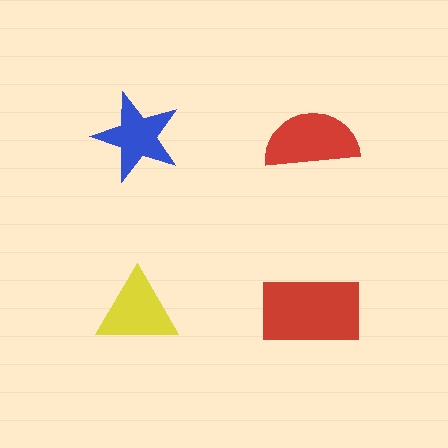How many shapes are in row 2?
2 shapes.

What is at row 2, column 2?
A red rectangle.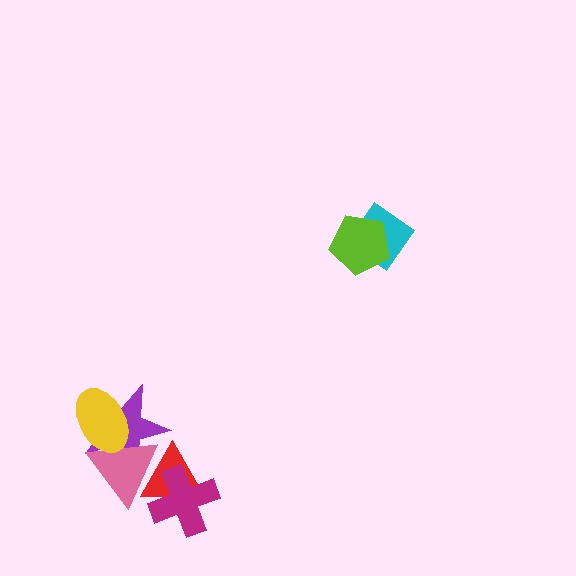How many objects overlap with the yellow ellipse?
2 objects overlap with the yellow ellipse.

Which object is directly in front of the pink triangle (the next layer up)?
The magenta cross is directly in front of the pink triangle.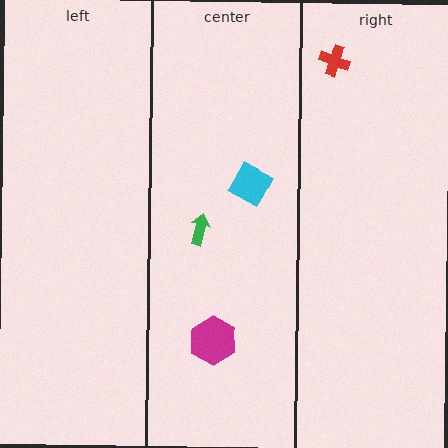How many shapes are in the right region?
1.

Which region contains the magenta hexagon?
The center region.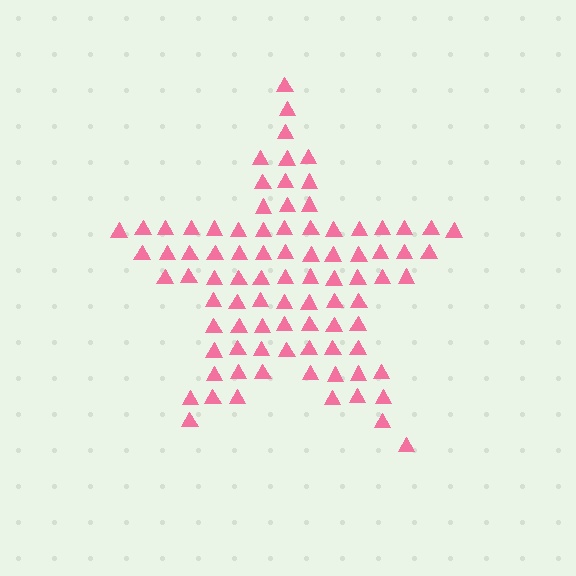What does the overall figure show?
The overall figure shows a star.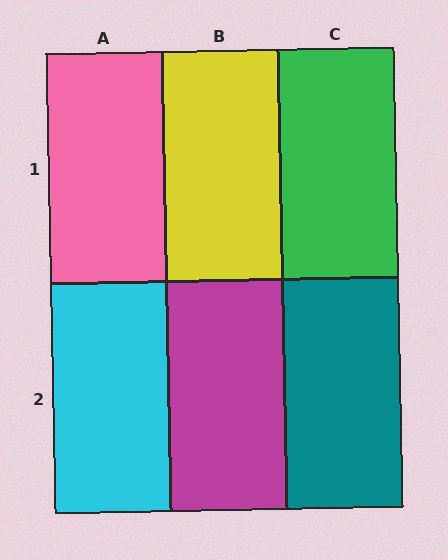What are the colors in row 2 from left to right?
Cyan, magenta, teal.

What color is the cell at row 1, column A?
Pink.